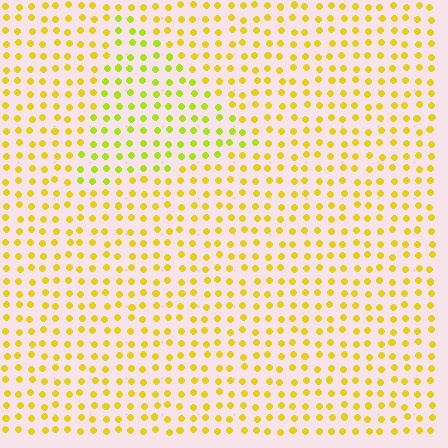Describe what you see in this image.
The image is filled with small yellow elements in a uniform arrangement. A triangle-shaped region is visible where the elements are tinted to a slightly different hue, forming a subtle color boundary.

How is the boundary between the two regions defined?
The boundary is defined purely by a slight shift in hue (about 25 degrees). Spacing, size, and orientation are identical on both sides.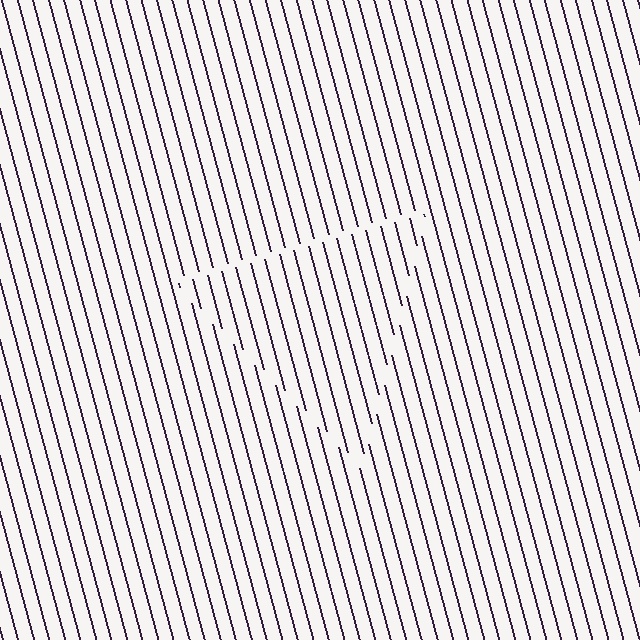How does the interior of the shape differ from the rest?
The interior of the shape contains the same grating, shifted by half a period — the contour is defined by the phase discontinuity where line-ends from the inner and outer gratings abut.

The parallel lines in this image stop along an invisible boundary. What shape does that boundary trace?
An illusory triangle. The interior of the shape contains the same grating, shifted by half a period — the contour is defined by the phase discontinuity where line-ends from the inner and outer gratings abut.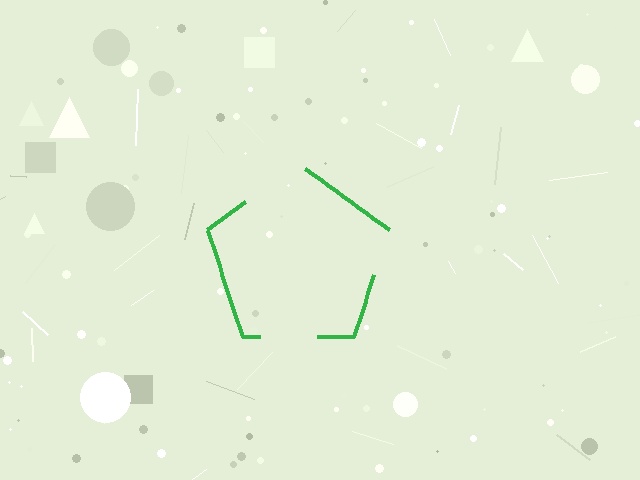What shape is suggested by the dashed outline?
The dashed outline suggests a pentagon.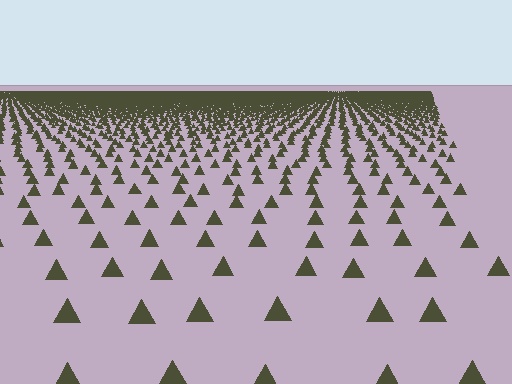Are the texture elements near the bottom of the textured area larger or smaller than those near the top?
Larger. Near the bottom, elements are closer to the viewer and appear at a bigger on-screen size.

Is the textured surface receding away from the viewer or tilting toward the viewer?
The surface is receding away from the viewer. Texture elements get smaller and denser toward the top.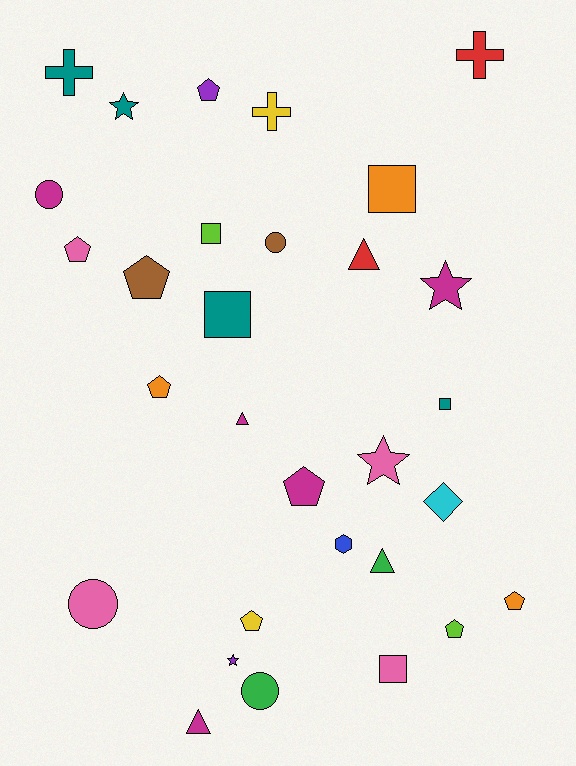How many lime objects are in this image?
There are 2 lime objects.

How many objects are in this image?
There are 30 objects.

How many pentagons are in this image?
There are 8 pentagons.